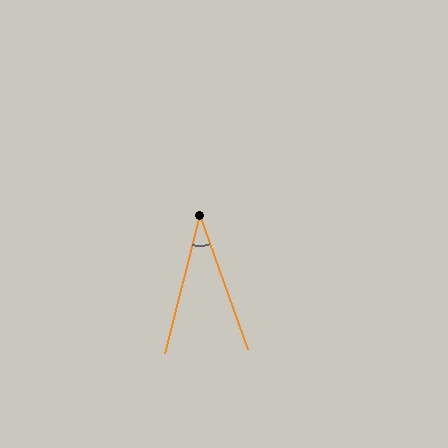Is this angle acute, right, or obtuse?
It is acute.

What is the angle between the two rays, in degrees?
Approximately 34 degrees.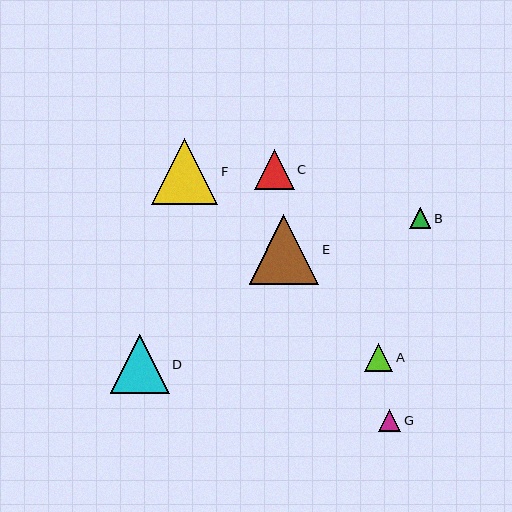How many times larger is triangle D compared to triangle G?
Triangle D is approximately 2.6 times the size of triangle G.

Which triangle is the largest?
Triangle E is the largest with a size of approximately 69 pixels.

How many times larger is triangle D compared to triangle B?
Triangle D is approximately 2.8 times the size of triangle B.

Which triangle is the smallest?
Triangle B is the smallest with a size of approximately 21 pixels.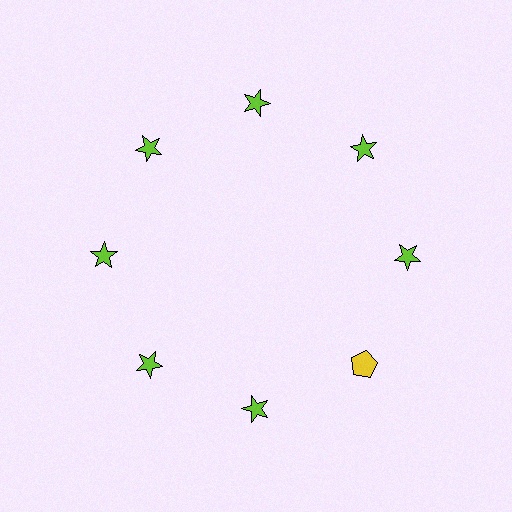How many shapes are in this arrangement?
There are 8 shapes arranged in a ring pattern.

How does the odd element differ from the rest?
It differs in both color (yellow instead of lime) and shape (pentagon instead of star).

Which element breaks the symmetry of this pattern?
The yellow pentagon at roughly the 4 o'clock position breaks the symmetry. All other shapes are lime stars.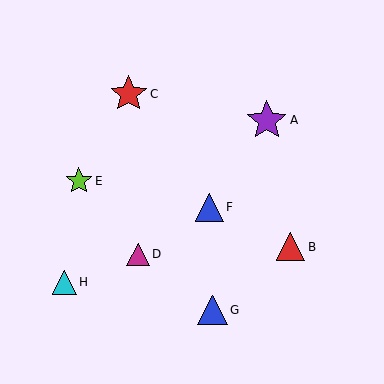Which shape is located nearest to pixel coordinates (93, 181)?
The lime star (labeled E) at (79, 181) is nearest to that location.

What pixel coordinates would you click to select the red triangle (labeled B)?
Click at (291, 247) to select the red triangle B.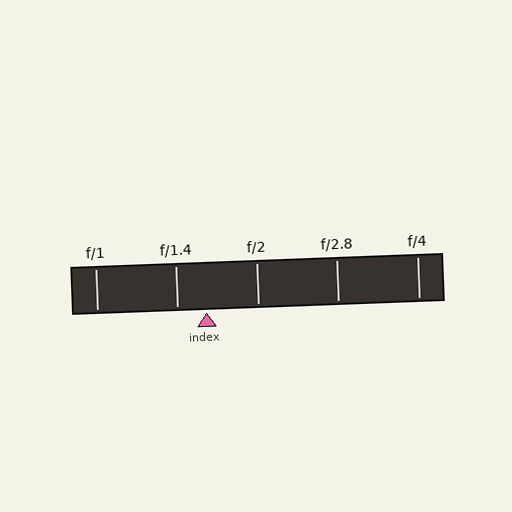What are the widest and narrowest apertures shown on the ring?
The widest aperture shown is f/1 and the narrowest is f/4.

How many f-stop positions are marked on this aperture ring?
There are 5 f-stop positions marked.